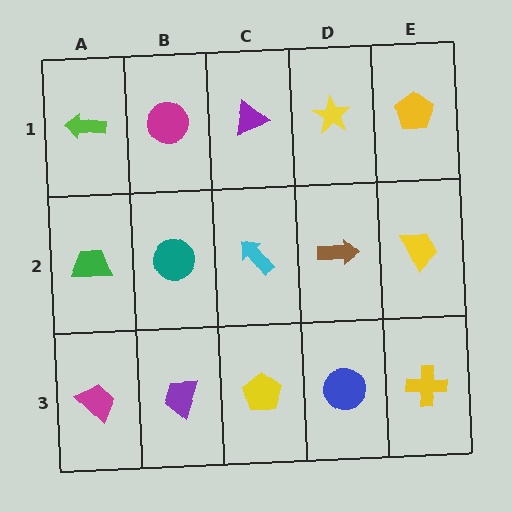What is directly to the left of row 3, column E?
A blue circle.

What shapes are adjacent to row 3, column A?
A green trapezoid (row 2, column A), a purple trapezoid (row 3, column B).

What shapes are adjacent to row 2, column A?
A lime arrow (row 1, column A), a magenta trapezoid (row 3, column A), a teal circle (row 2, column B).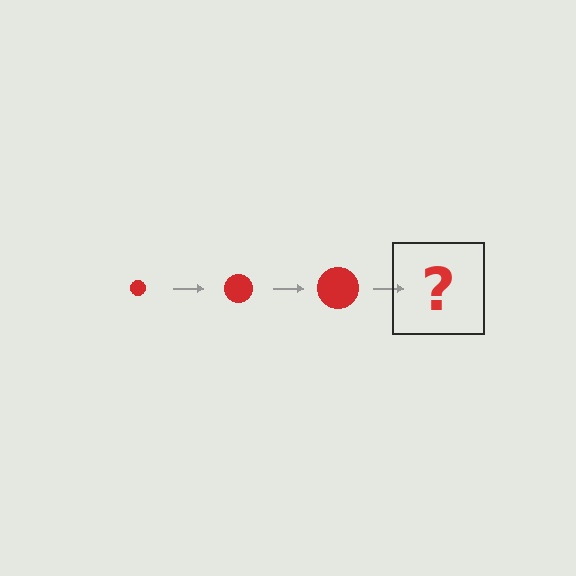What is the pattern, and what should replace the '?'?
The pattern is that the circle gets progressively larger each step. The '?' should be a red circle, larger than the previous one.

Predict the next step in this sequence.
The next step is a red circle, larger than the previous one.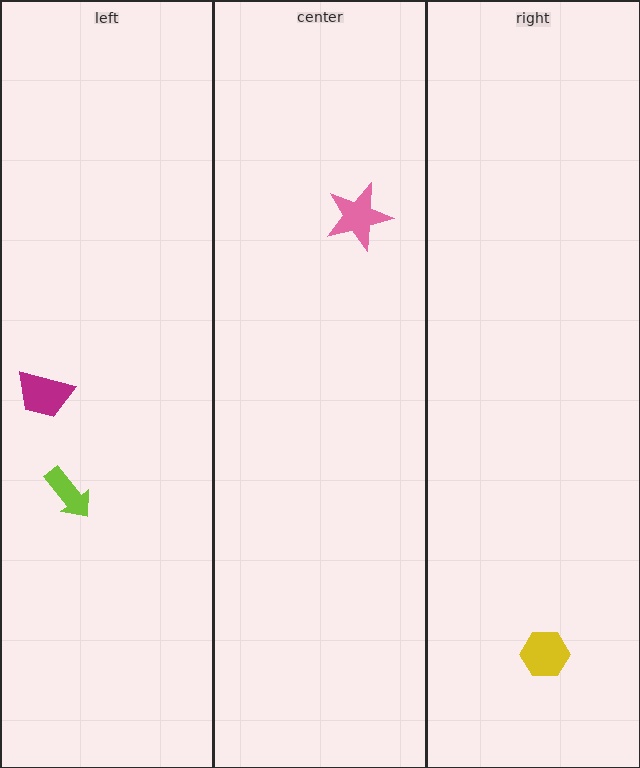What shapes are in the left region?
The lime arrow, the magenta trapezoid.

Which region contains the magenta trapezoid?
The left region.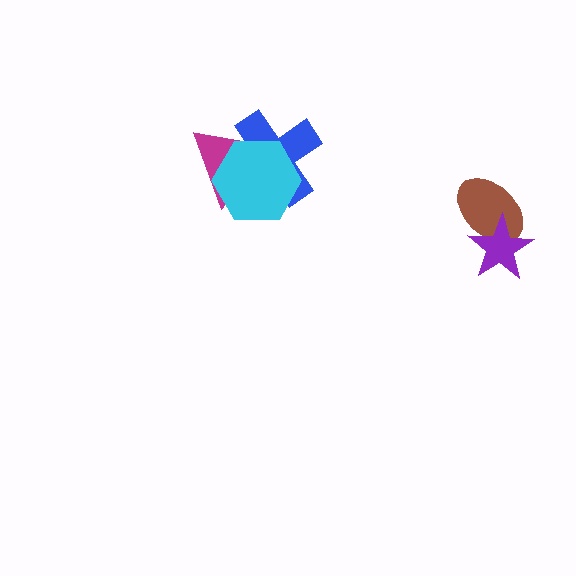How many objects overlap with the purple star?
1 object overlaps with the purple star.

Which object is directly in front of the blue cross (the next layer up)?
The magenta triangle is directly in front of the blue cross.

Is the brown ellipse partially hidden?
Yes, it is partially covered by another shape.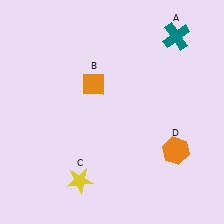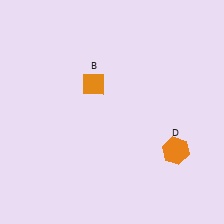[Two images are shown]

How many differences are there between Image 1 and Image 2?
There are 2 differences between the two images.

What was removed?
The yellow star (C), the teal cross (A) were removed in Image 2.